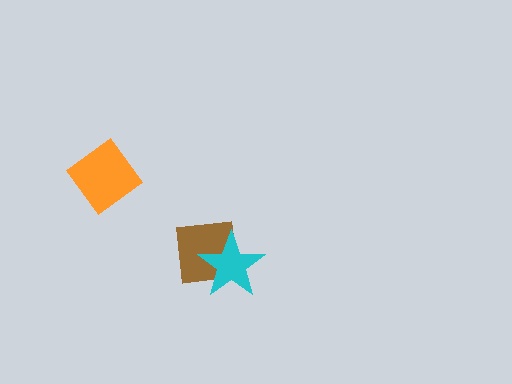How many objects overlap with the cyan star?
1 object overlaps with the cyan star.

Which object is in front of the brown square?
The cyan star is in front of the brown square.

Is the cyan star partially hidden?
No, no other shape covers it.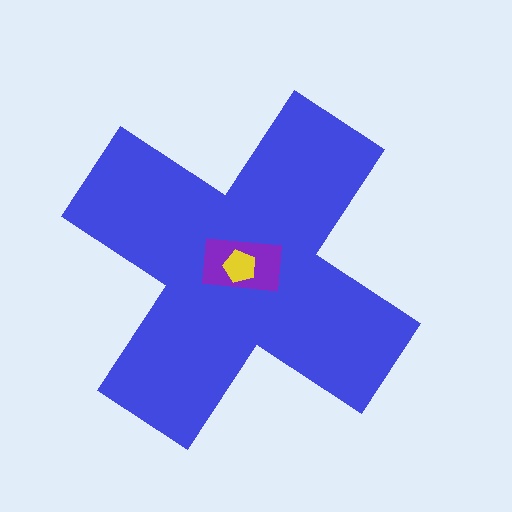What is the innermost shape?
The yellow pentagon.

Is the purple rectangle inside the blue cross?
Yes.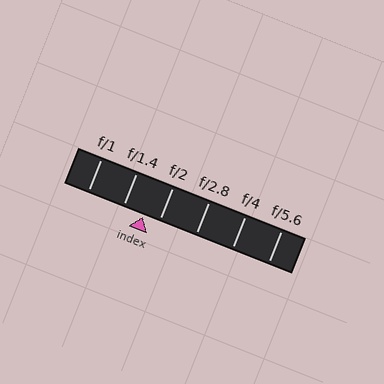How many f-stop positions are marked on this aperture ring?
There are 6 f-stop positions marked.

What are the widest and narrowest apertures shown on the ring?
The widest aperture shown is f/1 and the narrowest is f/5.6.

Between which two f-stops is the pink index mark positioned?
The index mark is between f/1.4 and f/2.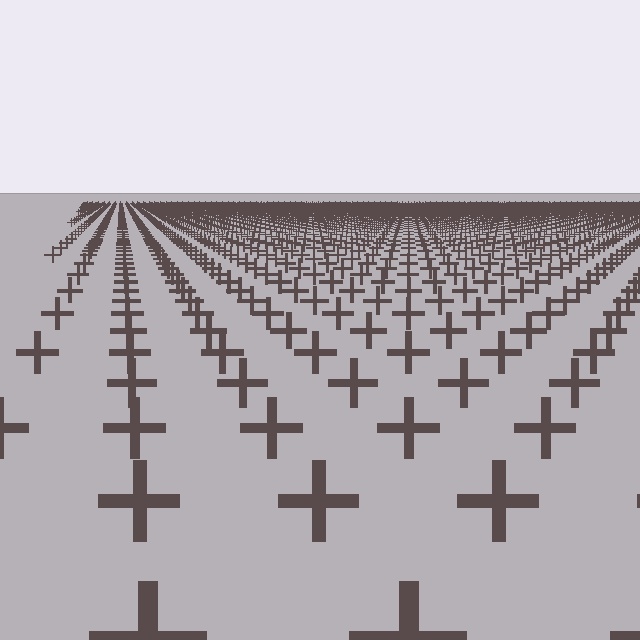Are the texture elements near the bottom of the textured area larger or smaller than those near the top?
Larger. Near the bottom, elements are closer to the viewer and appear at a bigger on-screen size.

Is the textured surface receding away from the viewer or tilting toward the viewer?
The surface is receding away from the viewer. Texture elements get smaller and denser toward the top.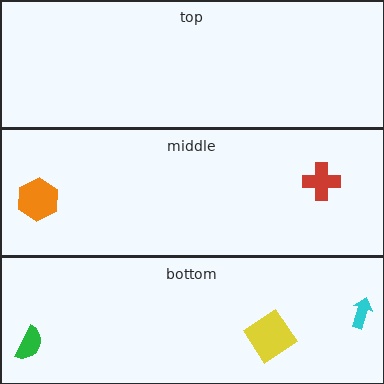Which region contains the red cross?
The middle region.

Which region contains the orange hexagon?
The middle region.